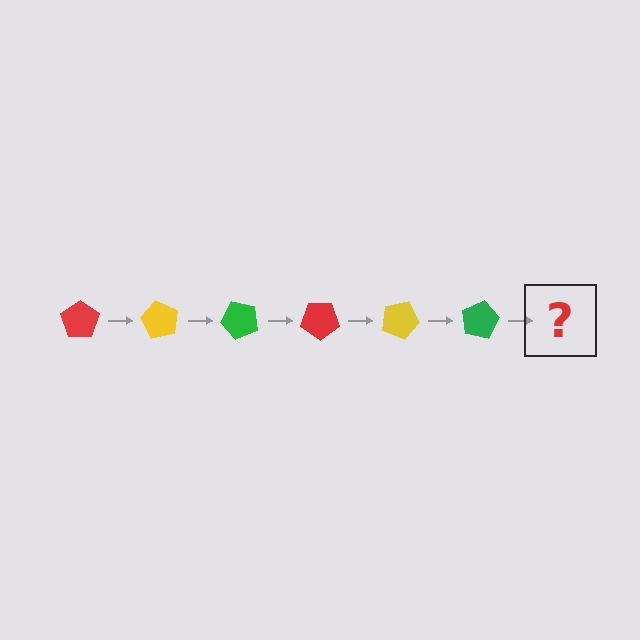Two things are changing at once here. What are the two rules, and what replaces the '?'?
The two rules are that it rotates 60 degrees each step and the color cycles through red, yellow, and green. The '?' should be a red pentagon, rotated 360 degrees from the start.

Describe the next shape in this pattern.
It should be a red pentagon, rotated 360 degrees from the start.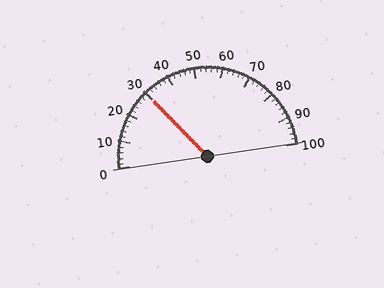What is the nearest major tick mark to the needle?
The nearest major tick mark is 30.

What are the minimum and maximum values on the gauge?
The gauge ranges from 0 to 100.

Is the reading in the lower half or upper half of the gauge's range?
The reading is in the lower half of the range (0 to 100).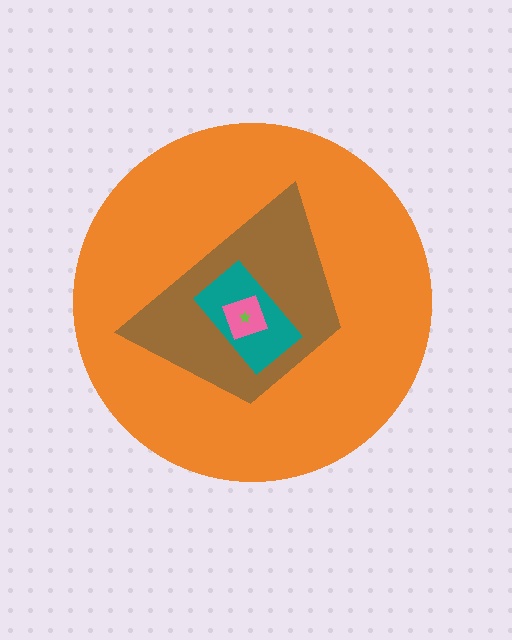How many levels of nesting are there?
5.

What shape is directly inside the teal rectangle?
The pink diamond.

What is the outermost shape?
The orange circle.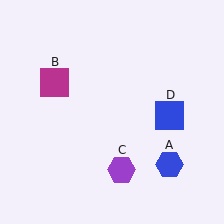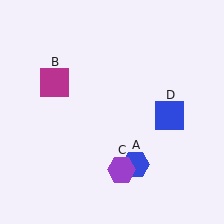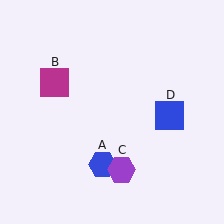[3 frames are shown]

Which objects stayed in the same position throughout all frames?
Magenta square (object B) and purple hexagon (object C) and blue square (object D) remained stationary.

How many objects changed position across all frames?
1 object changed position: blue hexagon (object A).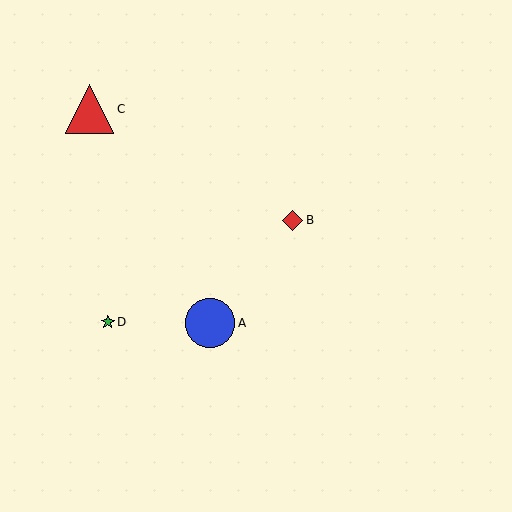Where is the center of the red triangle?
The center of the red triangle is at (90, 109).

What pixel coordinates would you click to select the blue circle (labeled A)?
Click at (210, 323) to select the blue circle A.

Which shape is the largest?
The blue circle (labeled A) is the largest.